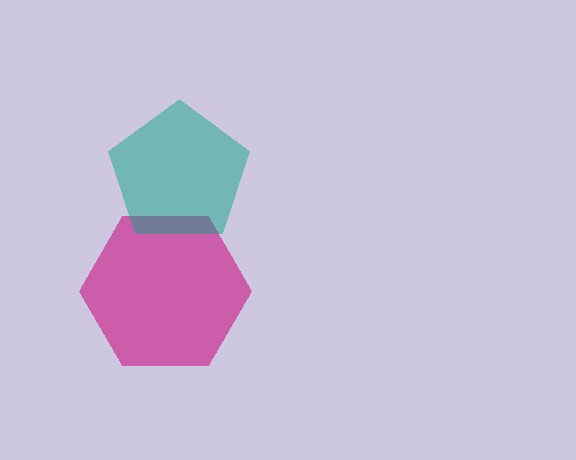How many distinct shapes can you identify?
There are 2 distinct shapes: a magenta hexagon, a teal pentagon.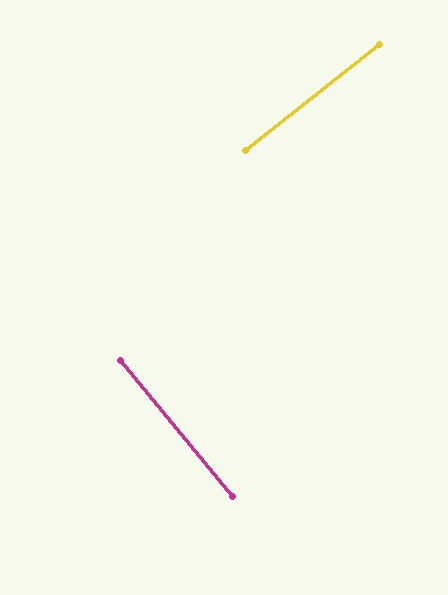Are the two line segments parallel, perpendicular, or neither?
Perpendicular — they meet at approximately 89°.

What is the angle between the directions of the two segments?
Approximately 89 degrees.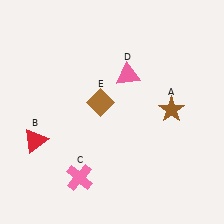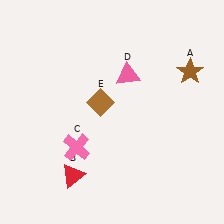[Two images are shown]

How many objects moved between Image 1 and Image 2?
3 objects moved between the two images.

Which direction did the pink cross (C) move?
The pink cross (C) moved up.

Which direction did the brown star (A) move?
The brown star (A) moved up.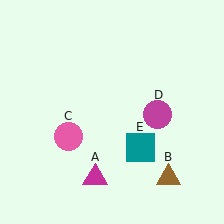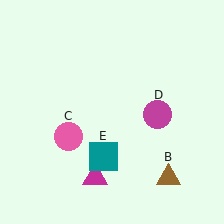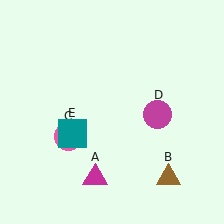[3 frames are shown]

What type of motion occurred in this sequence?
The teal square (object E) rotated clockwise around the center of the scene.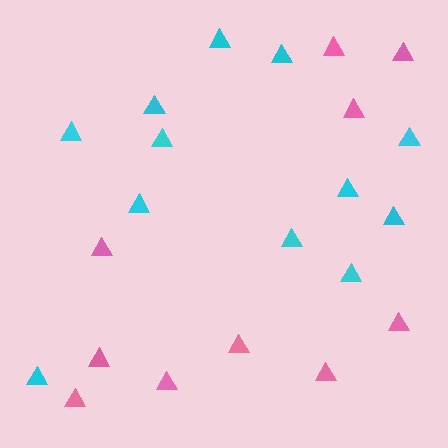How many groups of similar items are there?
There are 2 groups: one group of pink triangles (10) and one group of cyan triangles (12).